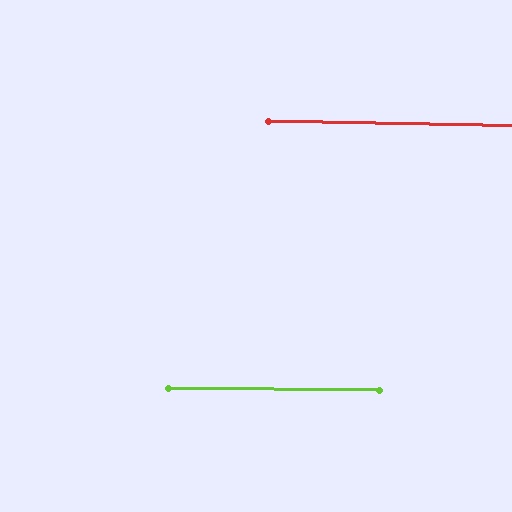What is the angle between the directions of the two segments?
Approximately 1 degree.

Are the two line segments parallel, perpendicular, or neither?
Parallel — their directions differ by only 0.6°.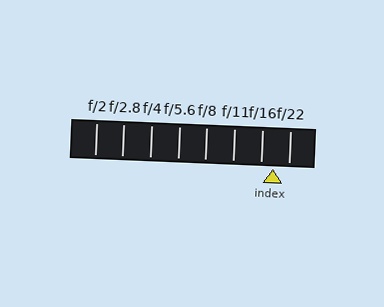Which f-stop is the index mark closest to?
The index mark is closest to f/16.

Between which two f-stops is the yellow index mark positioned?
The index mark is between f/16 and f/22.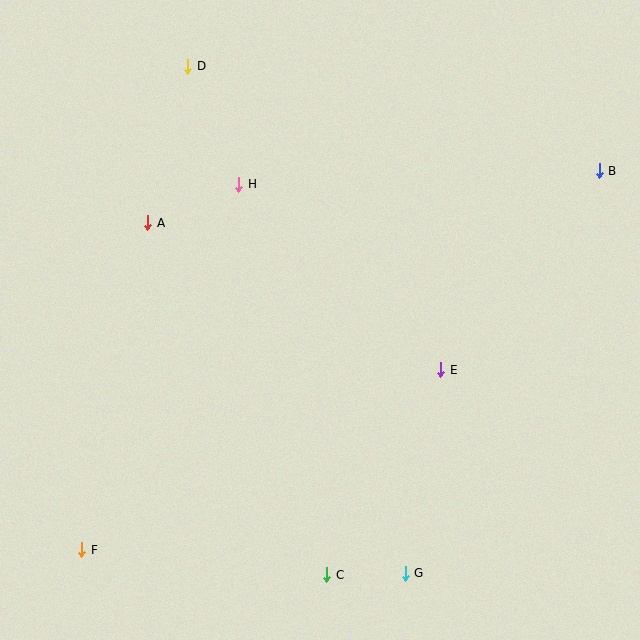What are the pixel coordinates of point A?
Point A is at (148, 223).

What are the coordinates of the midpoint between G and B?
The midpoint between G and B is at (502, 372).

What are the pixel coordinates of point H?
Point H is at (239, 184).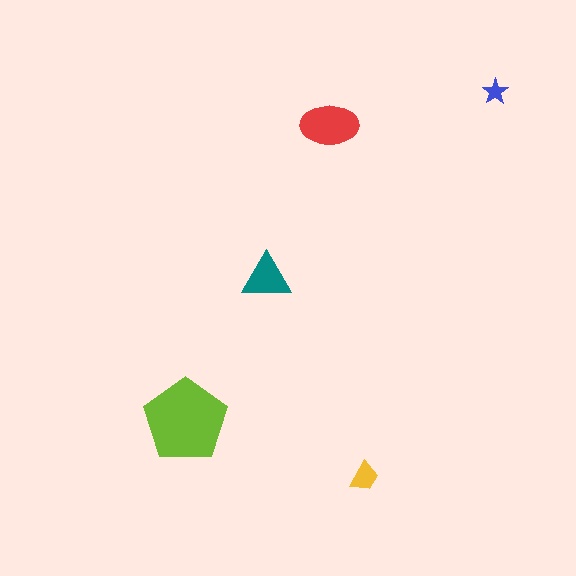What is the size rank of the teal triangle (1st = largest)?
3rd.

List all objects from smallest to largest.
The blue star, the yellow trapezoid, the teal triangle, the red ellipse, the lime pentagon.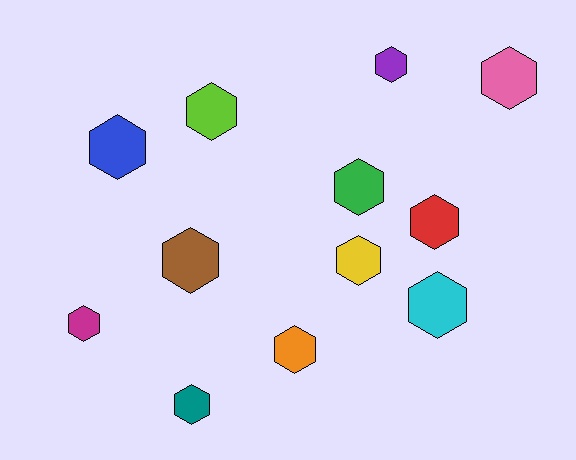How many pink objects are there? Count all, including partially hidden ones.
There is 1 pink object.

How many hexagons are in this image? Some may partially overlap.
There are 12 hexagons.